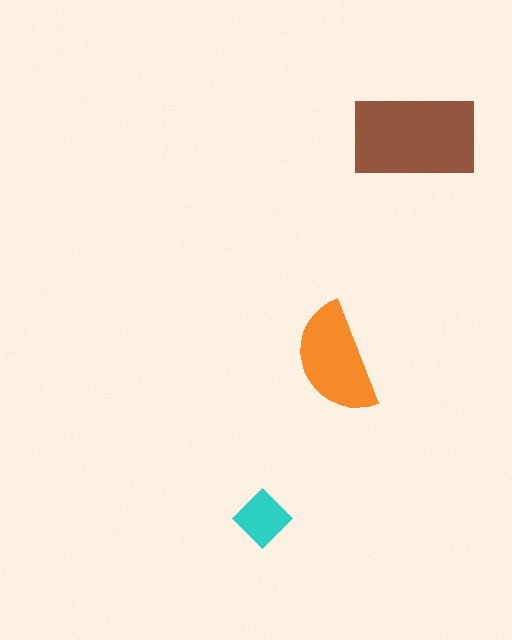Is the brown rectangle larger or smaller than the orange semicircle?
Larger.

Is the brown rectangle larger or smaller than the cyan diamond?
Larger.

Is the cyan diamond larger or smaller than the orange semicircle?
Smaller.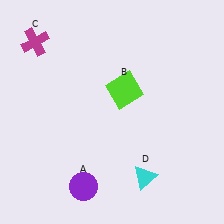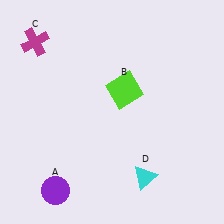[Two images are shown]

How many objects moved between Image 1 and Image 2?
1 object moved between the two images.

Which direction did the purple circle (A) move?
The purple circle (A) moved left.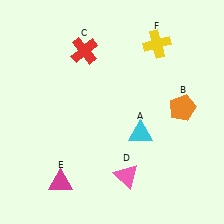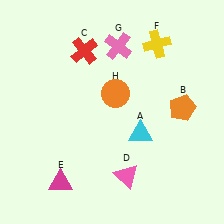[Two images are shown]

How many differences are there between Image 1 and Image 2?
There are 2 differences between the two images.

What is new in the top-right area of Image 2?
An orange circle (H) was added in the top-right area of Image 2.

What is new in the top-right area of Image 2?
A pink cross (G) was added in the top-right area of Image 2.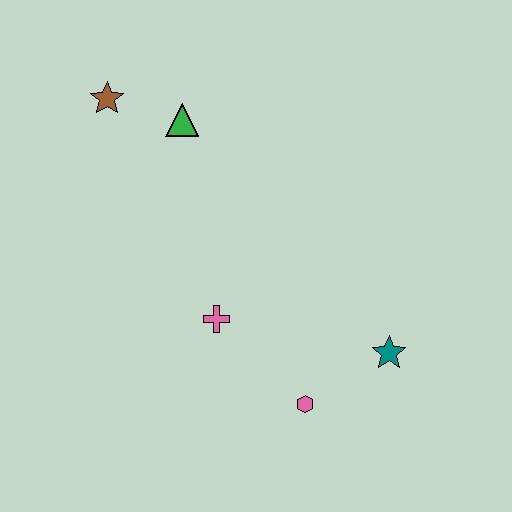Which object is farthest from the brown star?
The teal star is farthest from the brown star.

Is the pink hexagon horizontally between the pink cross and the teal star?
Yes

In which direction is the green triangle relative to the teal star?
The green triangle is above the teal star.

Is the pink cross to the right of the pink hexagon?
No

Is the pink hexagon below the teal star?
Yes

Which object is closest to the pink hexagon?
The teal star is closest to the pink hexagon.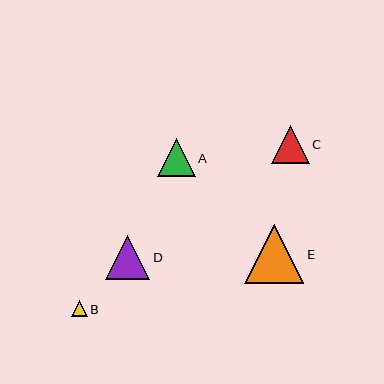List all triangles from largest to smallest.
From largest to smallest: E, D, A, C, B.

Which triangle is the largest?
Triangle E is the largest with a size of approximately 59 pixels.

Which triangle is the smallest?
Triangle B is the smallest with a size of approximately 16 pixels.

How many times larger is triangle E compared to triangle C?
Triangle E is approximately 1.6 times the size of triangle C.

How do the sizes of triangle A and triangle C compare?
Triangle A and triangle C are approximately the same size.